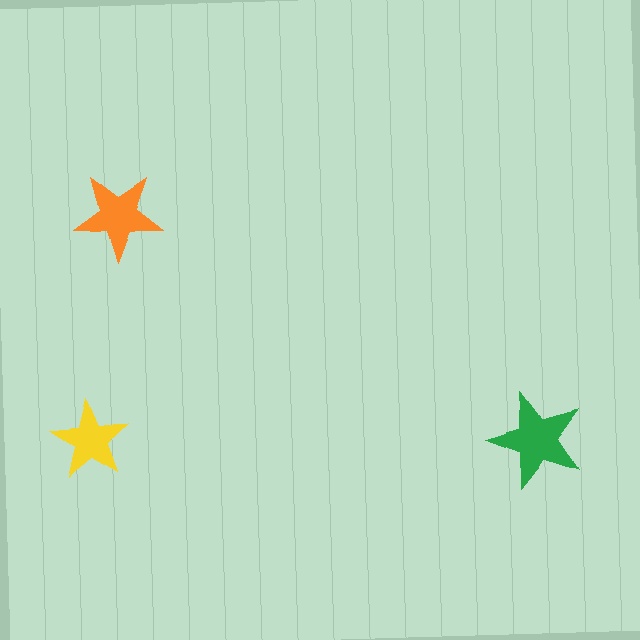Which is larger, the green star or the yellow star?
The green one.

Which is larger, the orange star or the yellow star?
The orange one.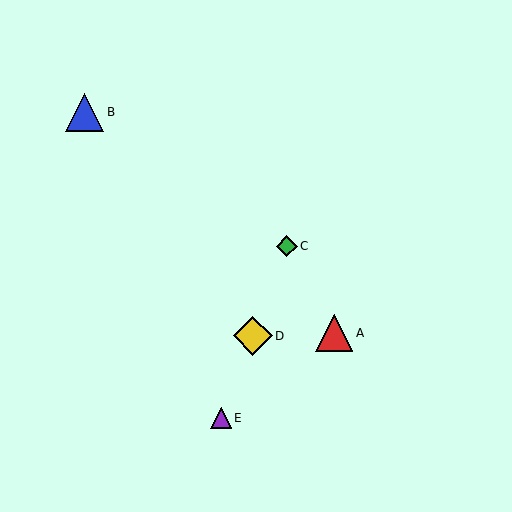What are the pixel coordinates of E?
Object E is at (221, 418).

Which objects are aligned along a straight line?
Objects C, D, E are aligned along a straight line.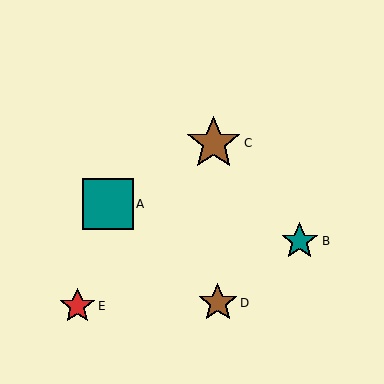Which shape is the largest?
The brown star (labeled C) is the largest.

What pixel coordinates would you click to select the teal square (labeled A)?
Click at (108, 204) to select the teal square A.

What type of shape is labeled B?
Shape B is a teal star.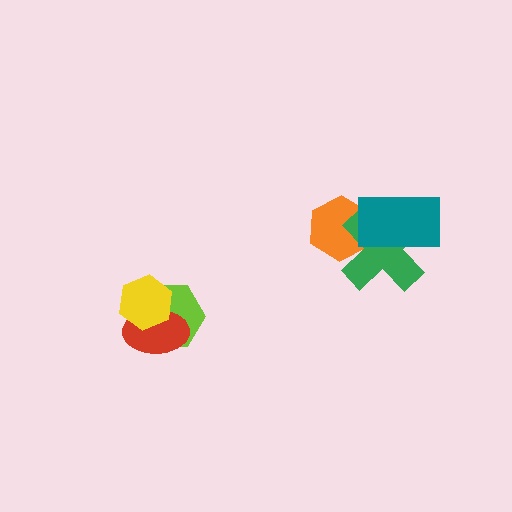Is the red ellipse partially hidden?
Yes, it is partially covered by another shape.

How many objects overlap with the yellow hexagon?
2 objects overlap with the yellow hexagon.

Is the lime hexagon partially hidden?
Yes, it is partially covered by another shape.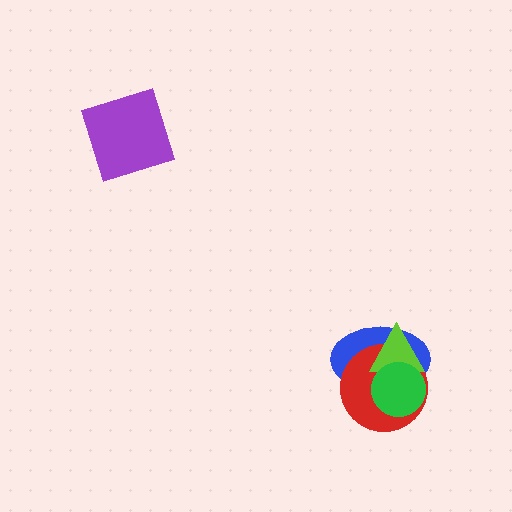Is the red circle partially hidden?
Yes, it is partially covered by another shape.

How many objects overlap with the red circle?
3 objects overlap with the red circle.